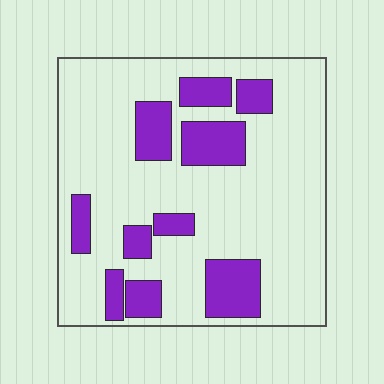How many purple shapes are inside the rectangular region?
10.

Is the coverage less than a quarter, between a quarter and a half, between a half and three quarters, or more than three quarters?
Less than a quarter.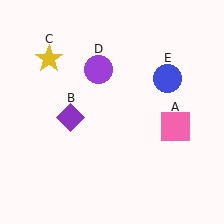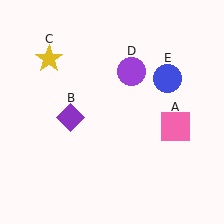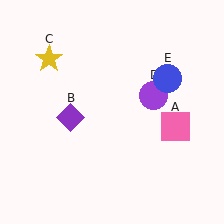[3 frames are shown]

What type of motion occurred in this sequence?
The purple circle (object D) rotated clockwise around the center of the scene.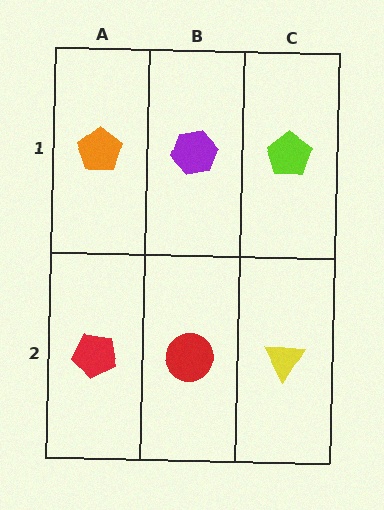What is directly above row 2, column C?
A lime pentagon.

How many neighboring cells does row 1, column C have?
2.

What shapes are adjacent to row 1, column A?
A red pentagon (row 2, column A), a purple hexagon (row 1, column B).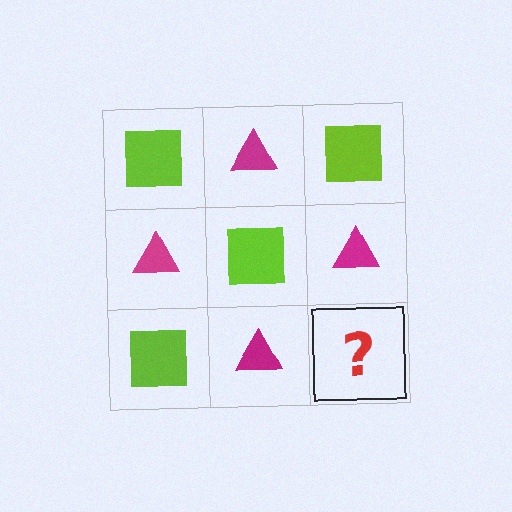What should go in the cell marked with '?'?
The missing cell should contain a lime square.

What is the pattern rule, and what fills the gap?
The rule is that it alternates lime square and magenta triangle in a checkerboard pattern. The gap should be filled with a lime square.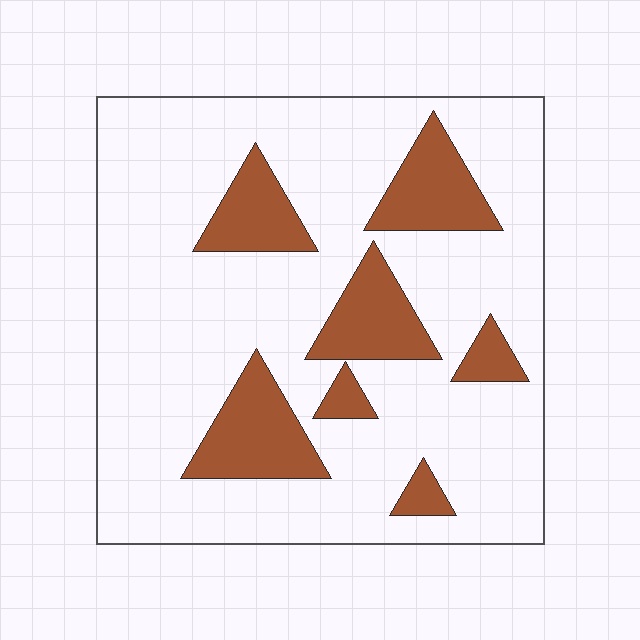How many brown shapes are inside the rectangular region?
7.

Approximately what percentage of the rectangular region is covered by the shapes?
Approximately 20%.